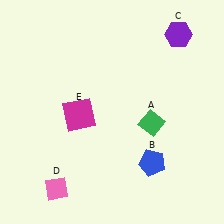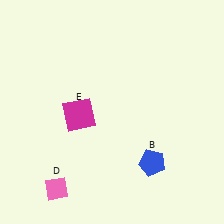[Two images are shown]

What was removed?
The purple hexagon (C), the green diamond (A) were removed in Image 2.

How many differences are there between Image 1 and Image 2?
There are 2 differences between the two images.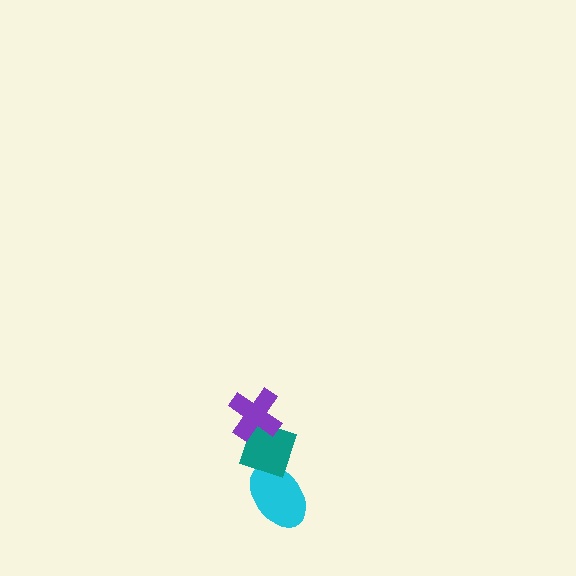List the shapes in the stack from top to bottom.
From top to bottom: the purple cross, the teal diamond, the cyan ellipse.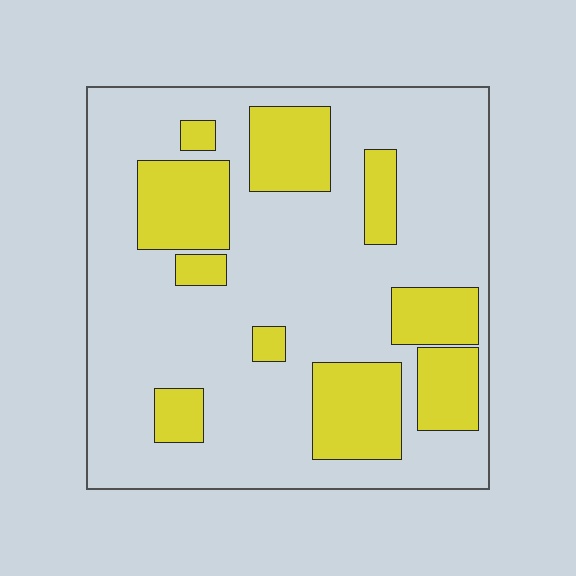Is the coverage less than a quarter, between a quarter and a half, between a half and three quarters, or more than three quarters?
Between a quarter and a half.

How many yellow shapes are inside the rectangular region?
10.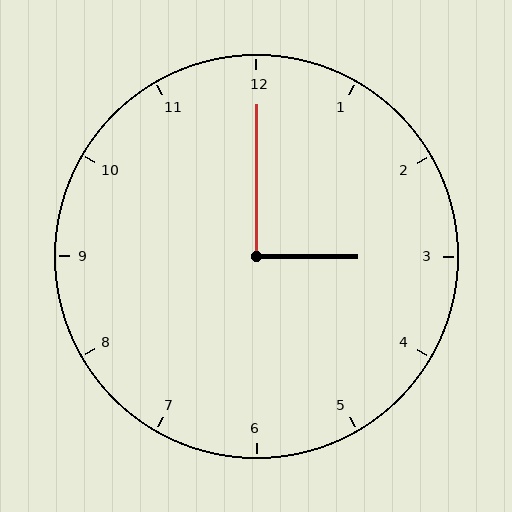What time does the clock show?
3:00.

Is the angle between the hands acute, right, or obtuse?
It is right.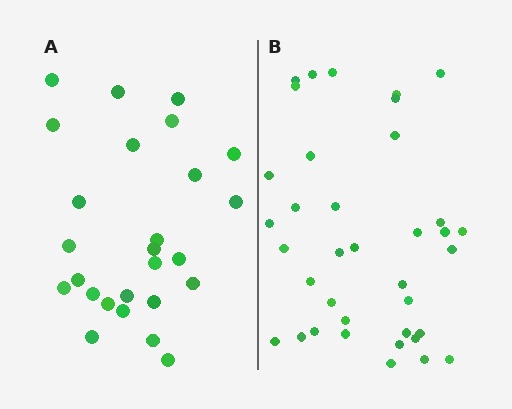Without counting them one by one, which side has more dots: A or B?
Region B (the right region) has more dots.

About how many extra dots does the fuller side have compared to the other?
Region B has roughly 12 or so more dots than region A.